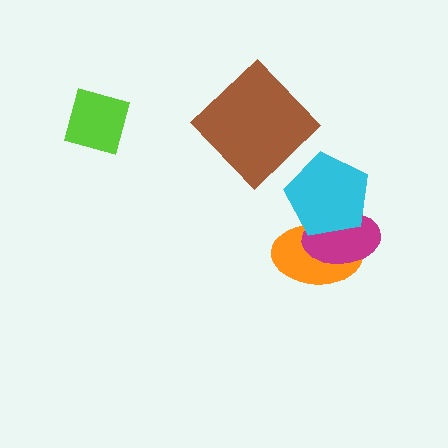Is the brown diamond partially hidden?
No, no other shape covers it.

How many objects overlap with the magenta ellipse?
2 objects overlap with the magenta ellipse.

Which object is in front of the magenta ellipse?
The cyan pentagon is in front of the magenta ellipse.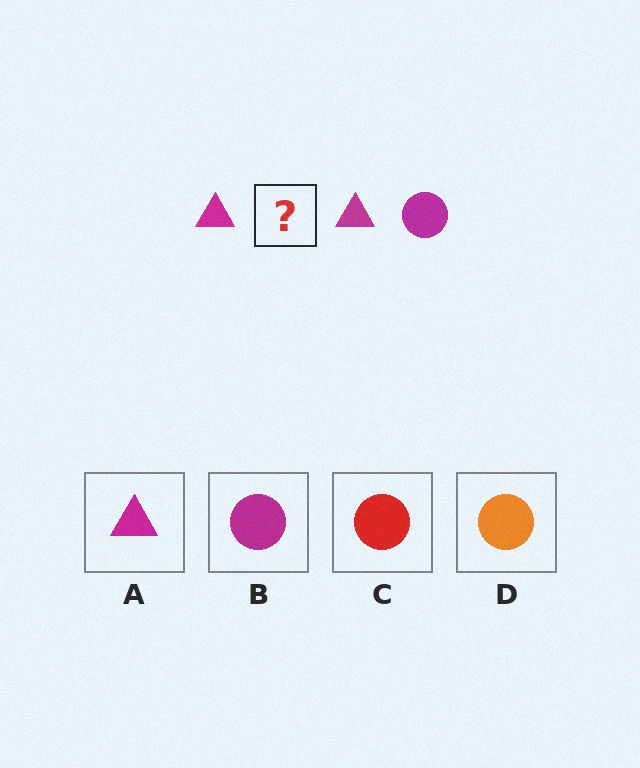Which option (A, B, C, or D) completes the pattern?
B.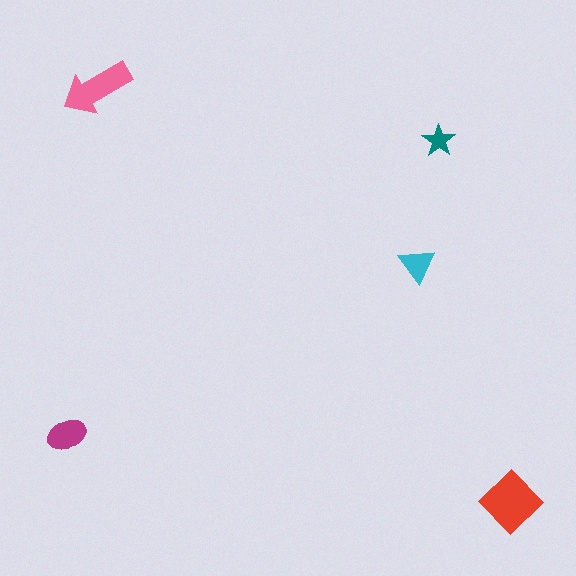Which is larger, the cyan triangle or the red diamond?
The red diamond.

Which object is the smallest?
The teal star.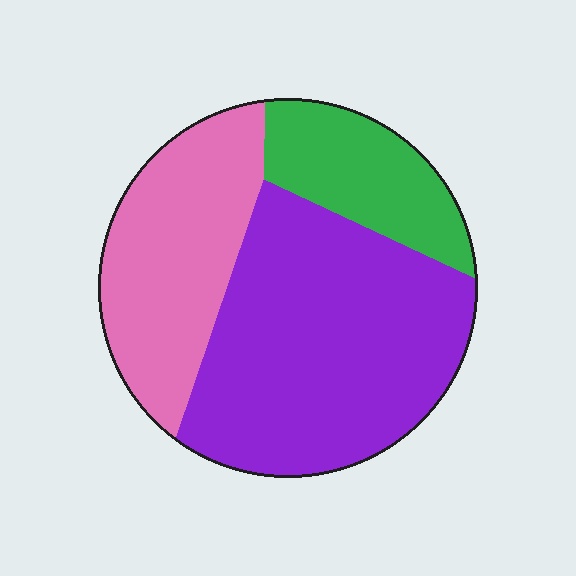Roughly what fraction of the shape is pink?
Pink takes up about one third (1/3) of the shape.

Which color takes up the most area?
Purple, at roughly 50%.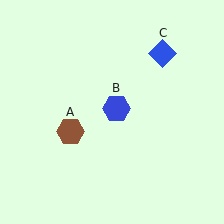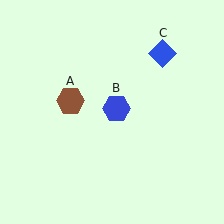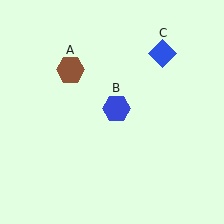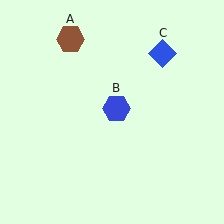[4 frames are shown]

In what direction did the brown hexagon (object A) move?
The brown hexagon (object A) moved up.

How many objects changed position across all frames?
1 object changed position: brown hexagon (object A).